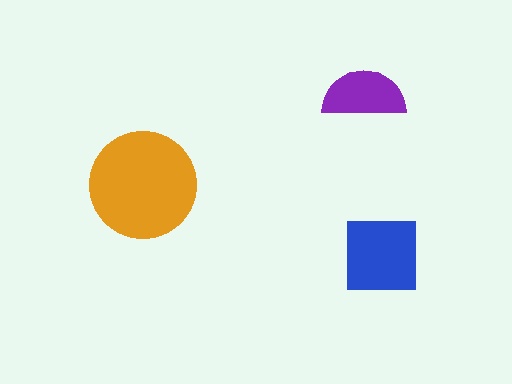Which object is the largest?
The orange circle.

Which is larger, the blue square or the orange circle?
The orange circle.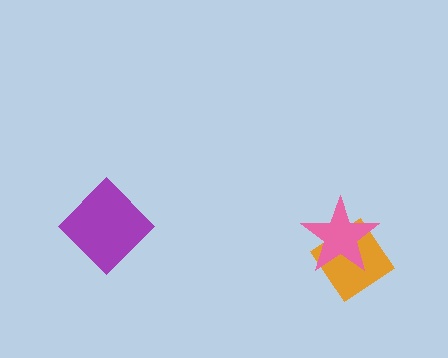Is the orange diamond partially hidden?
Yes, it is partially covered by another shape.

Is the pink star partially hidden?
No, no other shape covers it.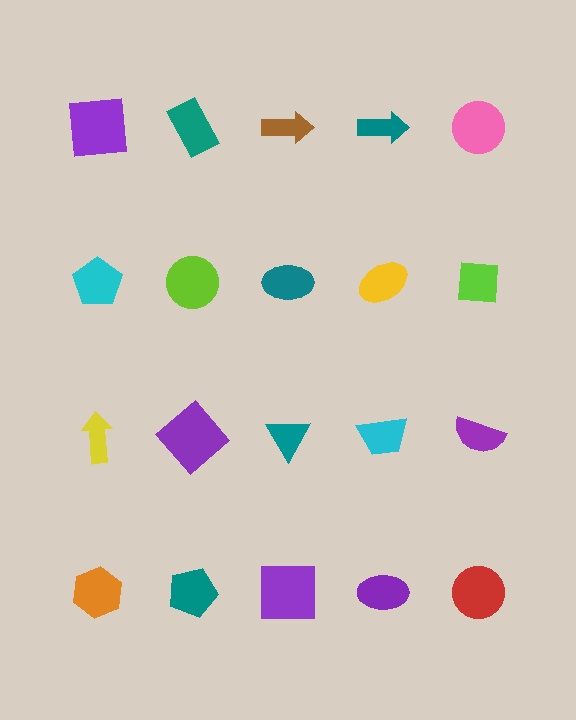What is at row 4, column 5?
A red circle.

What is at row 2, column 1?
A cyan pentagon.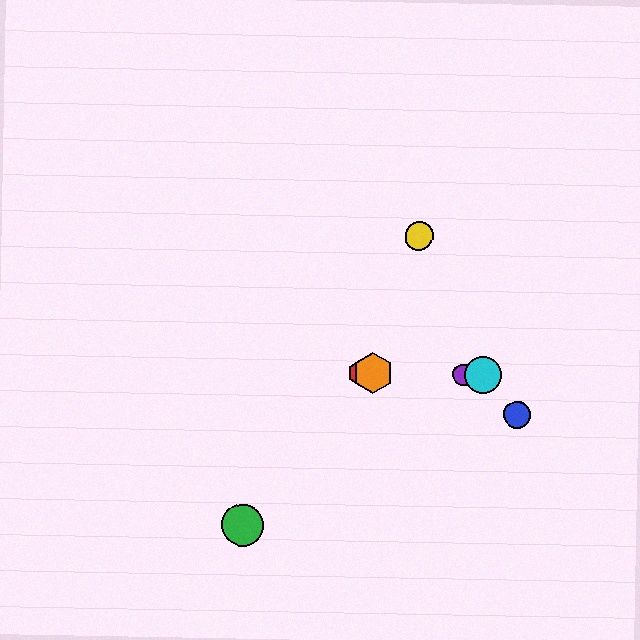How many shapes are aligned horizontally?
4 shapes (the red hexagon, the purple circle, the orange hexagon, the cyan circle) are aligned horizontally.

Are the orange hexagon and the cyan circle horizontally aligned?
Yes, both are at y≈373.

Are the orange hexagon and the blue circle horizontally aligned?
No, the orange hexagon is at y≈373 and the blue circle is at y≈415.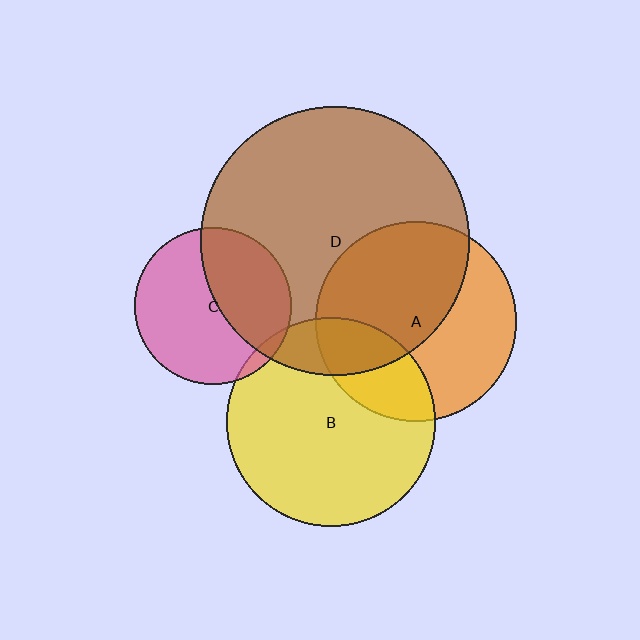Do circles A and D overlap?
Yes.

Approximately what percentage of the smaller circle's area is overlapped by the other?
Approximately 55%.